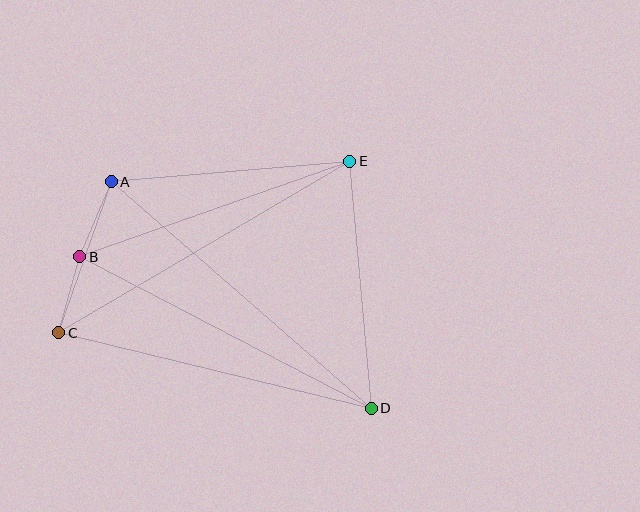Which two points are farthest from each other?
Points A and D are farthest from each other.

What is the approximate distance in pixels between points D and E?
The distance between D and E is approximately 248 pixels.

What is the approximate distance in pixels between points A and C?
The distance between A and C is approximately 160 pixels.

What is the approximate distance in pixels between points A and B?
The distance between A and B is approximately 82 pixels.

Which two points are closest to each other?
Points B and C are closest to each other.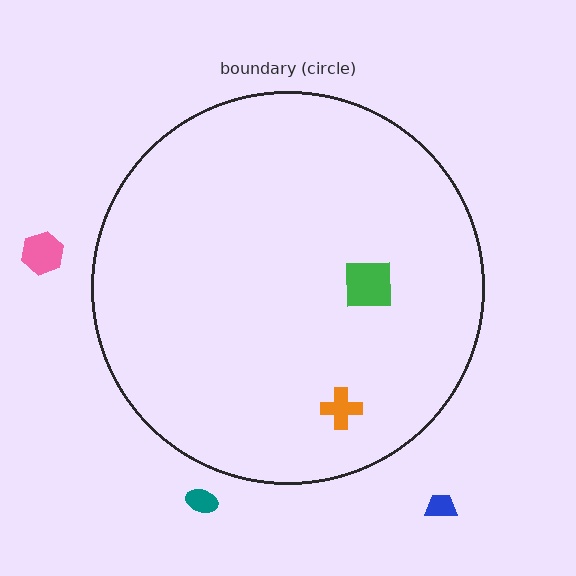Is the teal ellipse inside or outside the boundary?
Outside.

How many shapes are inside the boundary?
2 inside, 3 outside.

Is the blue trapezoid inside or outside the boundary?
Outside.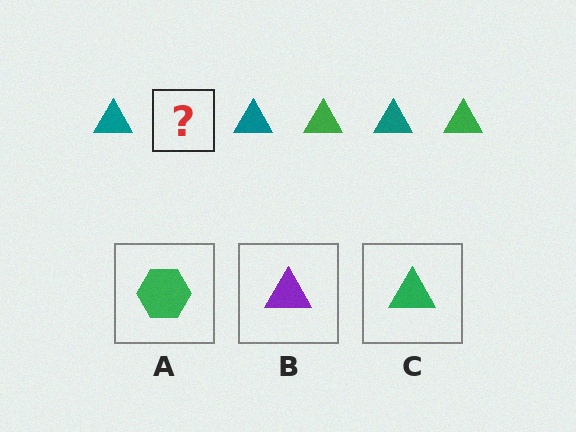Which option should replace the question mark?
Option C.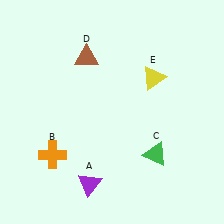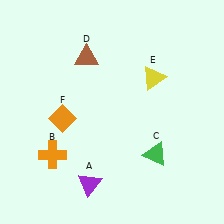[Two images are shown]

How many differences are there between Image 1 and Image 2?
There is 1 difference between the two images.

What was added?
An orange diamond (F) was added in Image 2.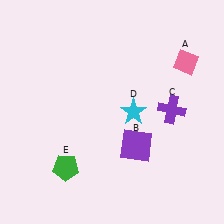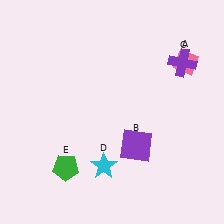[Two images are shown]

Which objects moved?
The objects that moved are: the purple cross (C), the cyan star (D).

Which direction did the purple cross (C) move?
The purple cross (C) moved up.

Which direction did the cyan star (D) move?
The cyan star (D) moved down.